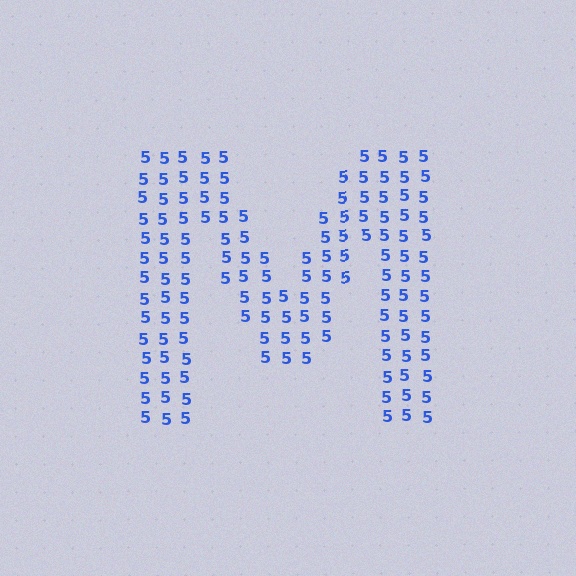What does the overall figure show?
The overall figure shows the letter M.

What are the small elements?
The small elements are digit 5's.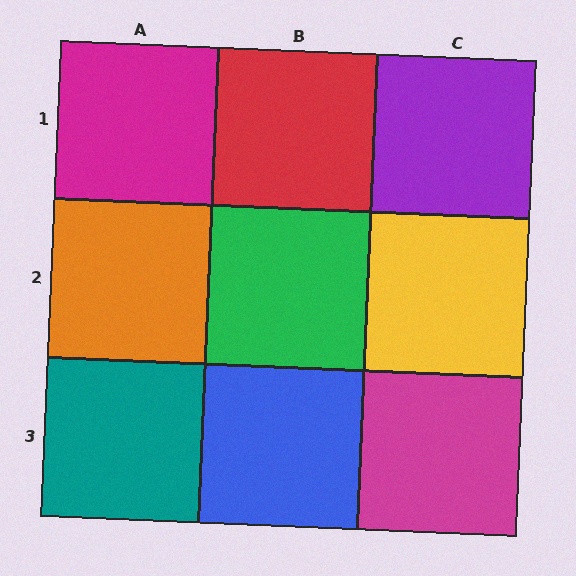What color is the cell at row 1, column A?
Magenta.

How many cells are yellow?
1 cell is yellow.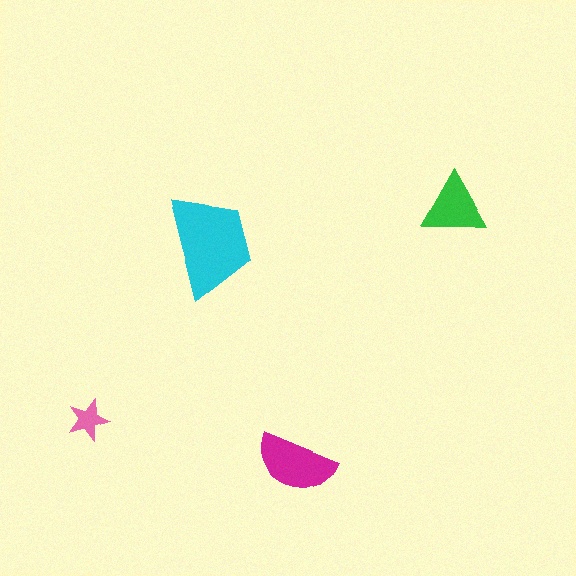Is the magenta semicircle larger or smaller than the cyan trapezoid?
Smaller.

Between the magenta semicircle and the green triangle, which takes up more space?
The magenta semicircle.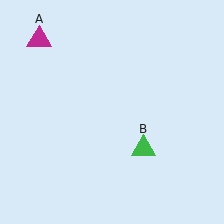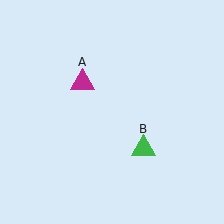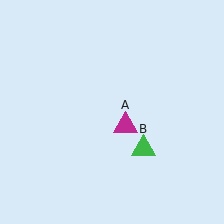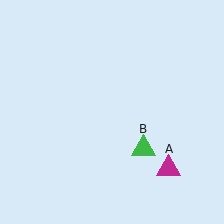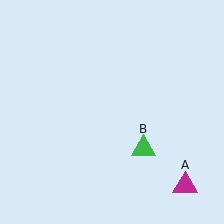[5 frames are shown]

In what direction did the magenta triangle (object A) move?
The magenta triangle (object A) moved down and to the right.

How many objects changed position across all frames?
1 object changed position: magenta triangle (object A).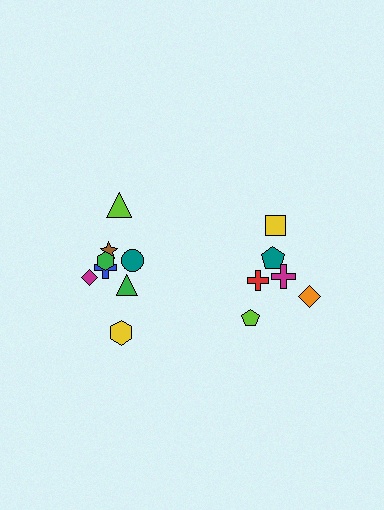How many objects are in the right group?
There are 6 objects.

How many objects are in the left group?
There are 8 objects.